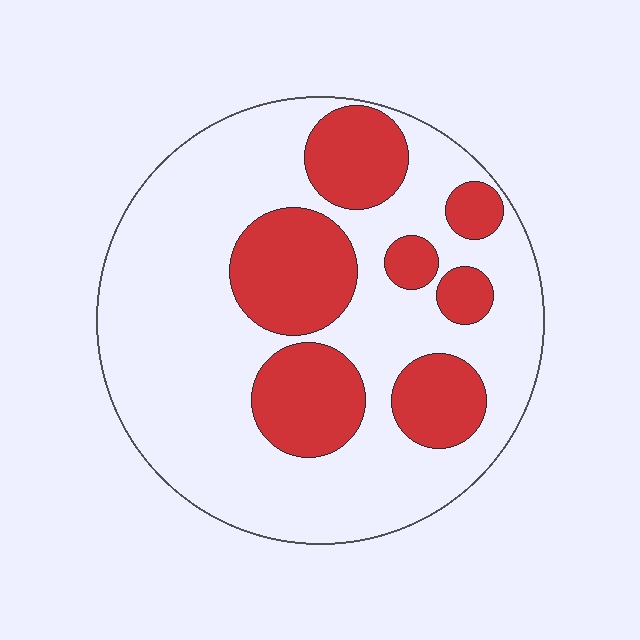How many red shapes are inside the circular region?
7.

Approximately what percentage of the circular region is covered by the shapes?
Approximately 30%.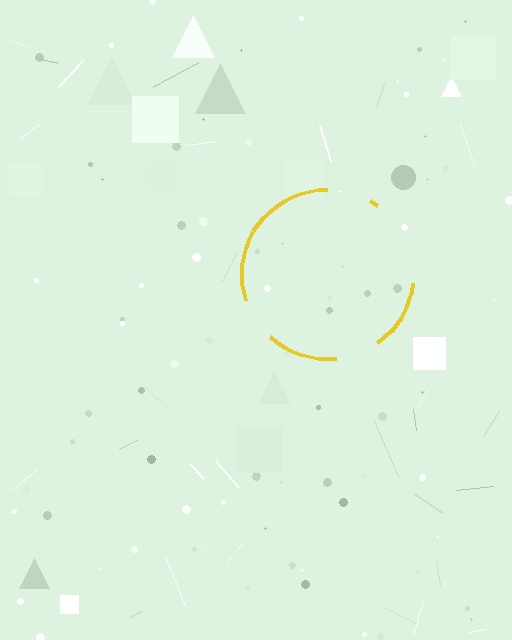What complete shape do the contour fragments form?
The contour fragments form a circle.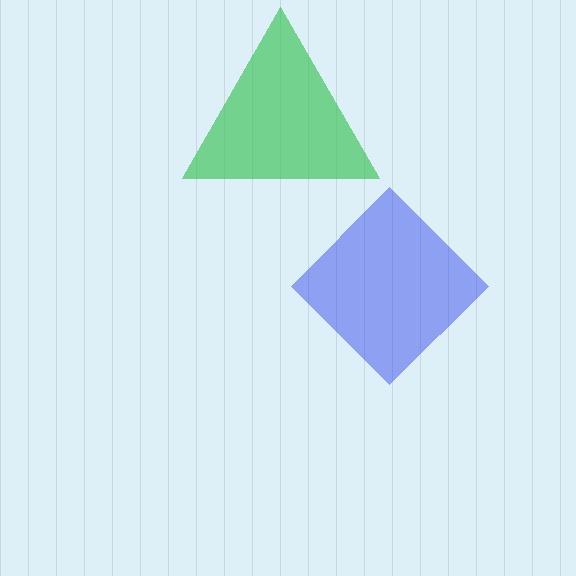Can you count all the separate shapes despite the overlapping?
Yes, there are 2 separate shapes.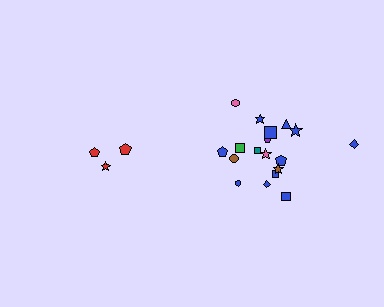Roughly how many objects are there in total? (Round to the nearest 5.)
Roughly 20 objects in total.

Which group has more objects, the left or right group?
The right group.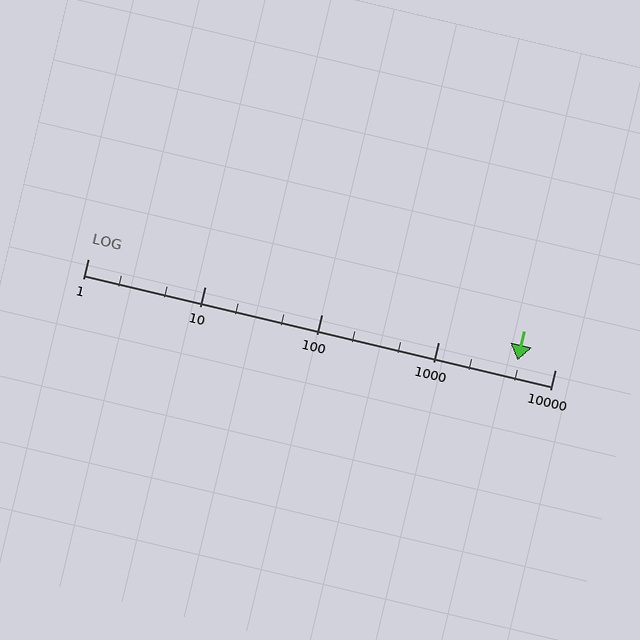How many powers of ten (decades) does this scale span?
The scale spans 4 decades, from 1 to 10000.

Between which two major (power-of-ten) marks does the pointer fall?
The pointer is between 1000 and 10000.